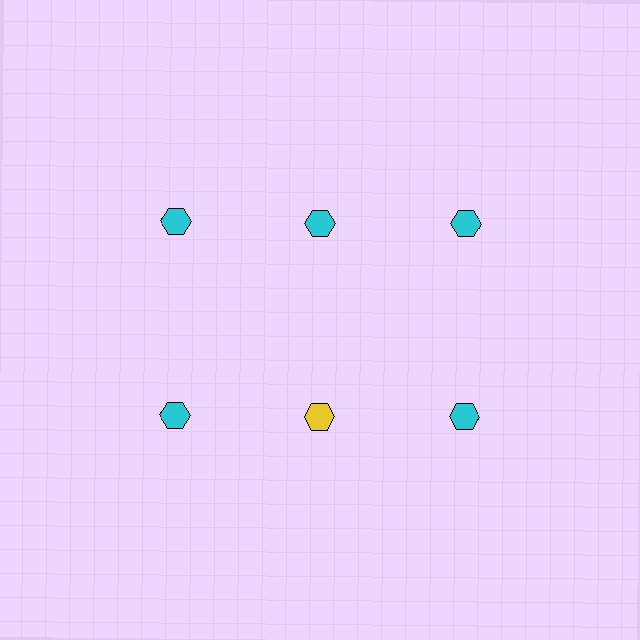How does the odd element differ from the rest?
It has a different color: yellow instead of cyan.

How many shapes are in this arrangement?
There are 6 shapes arranged in a grid pattern.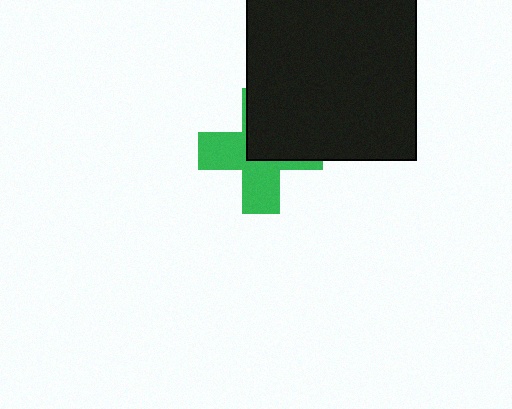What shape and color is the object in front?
The object in front is a black square.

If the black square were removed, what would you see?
You would see the complete green cross.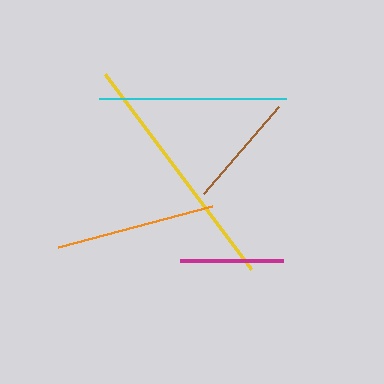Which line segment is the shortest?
The magenta line is the shortest at approximately 103 pixels.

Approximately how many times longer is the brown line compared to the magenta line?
The brown line is approximately 1.1 times the length of the magenta line.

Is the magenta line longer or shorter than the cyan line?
The cyan line is longer than the magenta line.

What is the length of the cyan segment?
The cyan segment is approximately 187 pixels long.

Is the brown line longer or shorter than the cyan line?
The cyan line is longer than the brown line.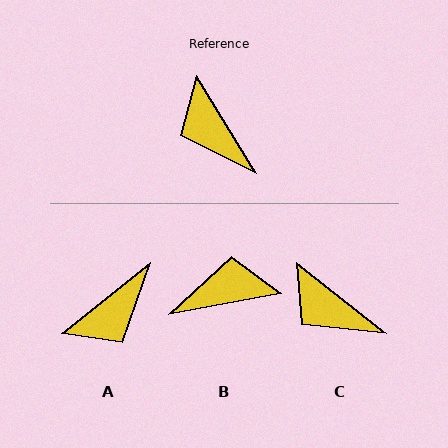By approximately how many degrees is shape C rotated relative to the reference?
Approximately 20 degrees counter-clockwise.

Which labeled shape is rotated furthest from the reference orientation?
B, about 111 degrees away.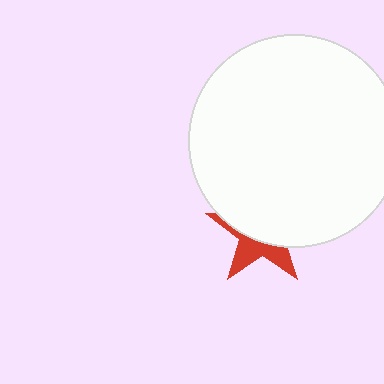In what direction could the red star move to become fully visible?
The red star could move down. That would shift it out from behind the white circle entirely.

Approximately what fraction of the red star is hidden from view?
Roughly 62% of the red star is hidden behind the white circle.